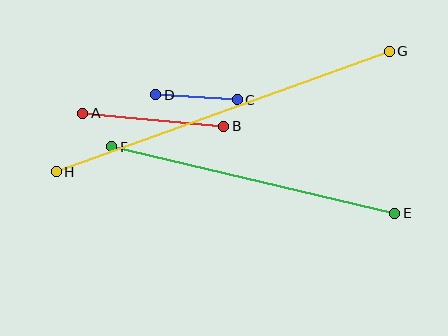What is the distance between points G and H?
The distance is approximately 354 pixels.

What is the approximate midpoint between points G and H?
The midpoint is at approximately (223, 112) pixels.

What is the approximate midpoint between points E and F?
The midpoint is at approximately (253, 180) pixels.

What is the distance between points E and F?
The distance is approximately 291 pixels.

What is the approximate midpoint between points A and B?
The midpoint is at approximately (153, 120) pixels.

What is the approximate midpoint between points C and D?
The midpoint is at approximately (197, 97) pixels.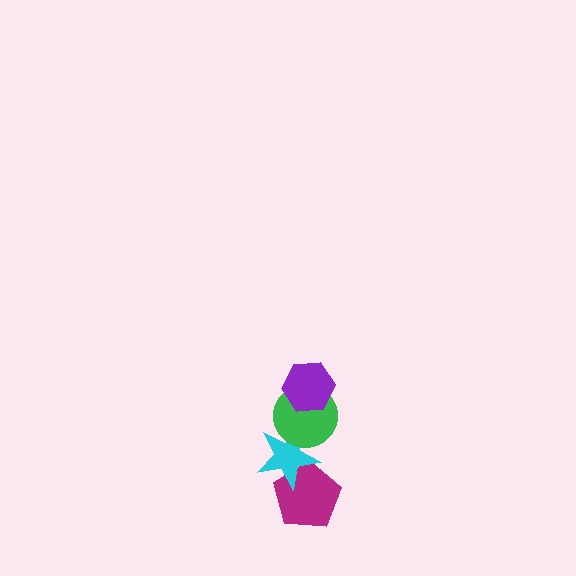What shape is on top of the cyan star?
The green circle is on top of the cyan star.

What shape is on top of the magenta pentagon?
The cyan star is on top of the magenta pentagon.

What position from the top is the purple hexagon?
The purple hexagon is 1st from the top.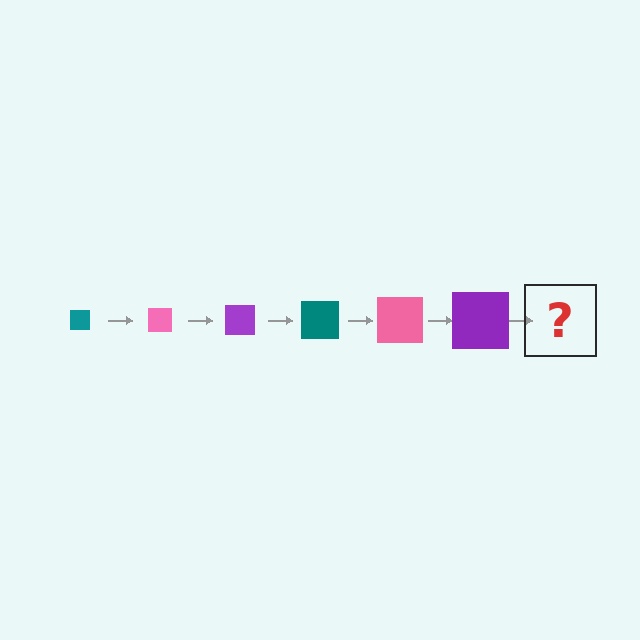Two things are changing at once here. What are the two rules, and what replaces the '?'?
The two rules are that the square grows larger each step and the color cycles through teal, pink, and purple. The '?' should be a teal square, larger than the previous one.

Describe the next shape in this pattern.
It should be a teal square, larger than the previous one.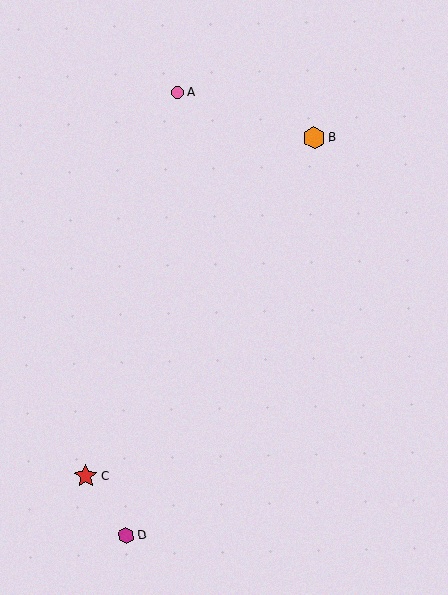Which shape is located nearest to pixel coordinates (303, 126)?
The orange hexagon (labeled B) at (314, 138) is nearest to that location.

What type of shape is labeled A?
Shape A is a pink circle.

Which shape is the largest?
The red star (labeled C) is the largest.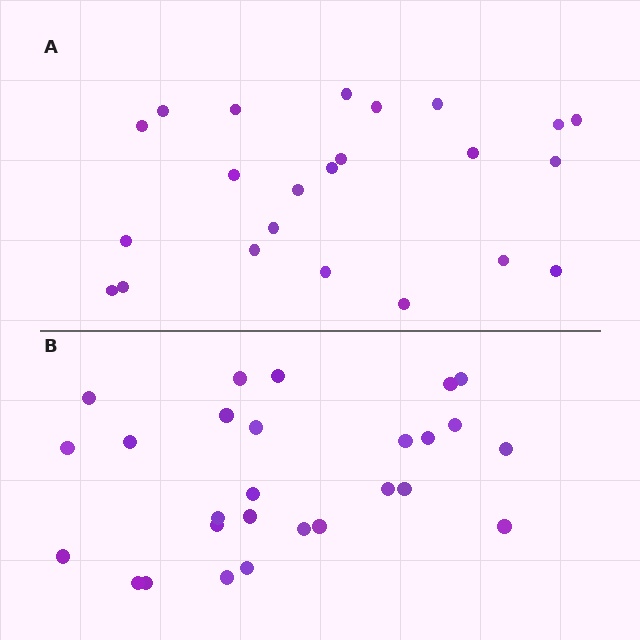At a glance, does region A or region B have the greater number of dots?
Region B (the bottom region) has more dots.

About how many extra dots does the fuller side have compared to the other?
Region B has about 4 more dots than region A.